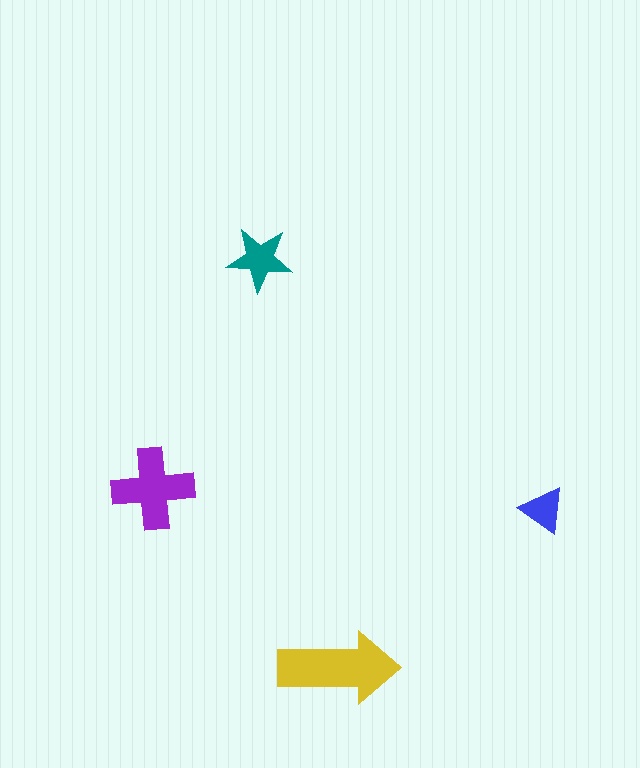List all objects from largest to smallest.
The yellow arrow, the purple cross, the teal star, the blue triangle.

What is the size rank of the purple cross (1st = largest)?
2nd.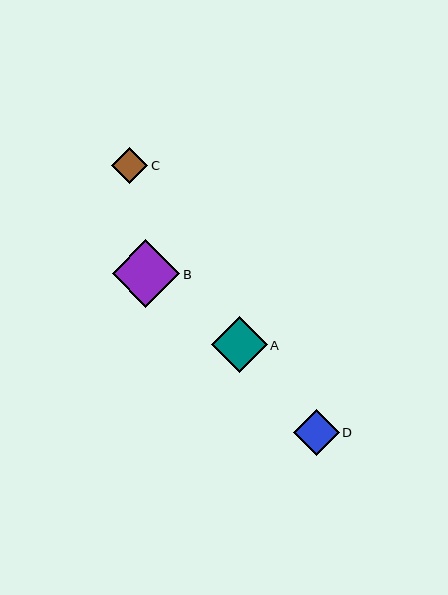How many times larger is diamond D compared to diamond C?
Diamond D is approximately 1.3 times the size of diamond C.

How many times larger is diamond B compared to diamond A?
Diamond B is approximately 1.2 times the size of diamond A.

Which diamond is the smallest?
Diamond C is the smallest with a size of approximately 36 pixels.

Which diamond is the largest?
Diamond B is the largest with a size of approximately 67 pixels.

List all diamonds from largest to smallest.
From largest to smallest: B, A, D, C.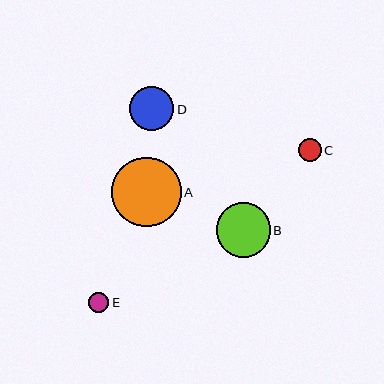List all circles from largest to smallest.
From largest to smallest: A, B, D, C, E.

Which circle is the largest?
Circle A is the largest with a size of approximately 69 pixels.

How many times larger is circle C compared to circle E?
Circle C is approximately 1.1 times the size of circle E.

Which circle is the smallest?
Circle E is the smallest with a size of approximately 20 pixels.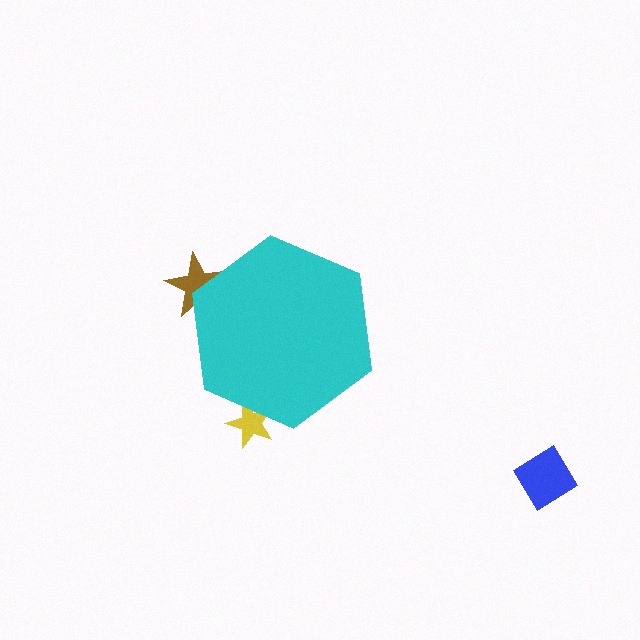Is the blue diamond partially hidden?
No, the blue diamond is fully visible.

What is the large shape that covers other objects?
A cyan hexagon.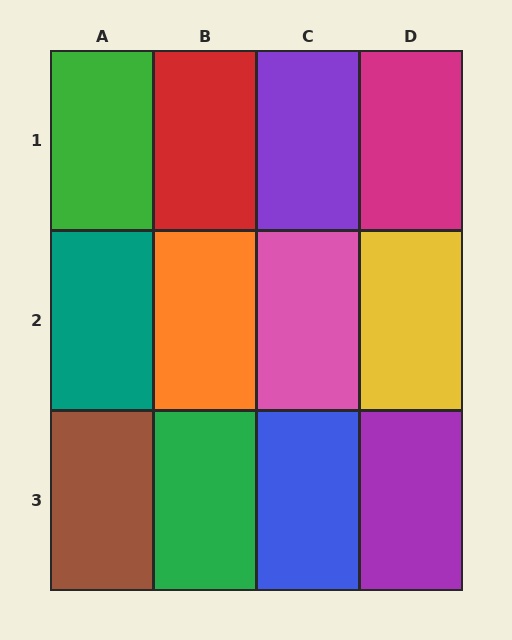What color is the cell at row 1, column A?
Green.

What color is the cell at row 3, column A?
Brown.